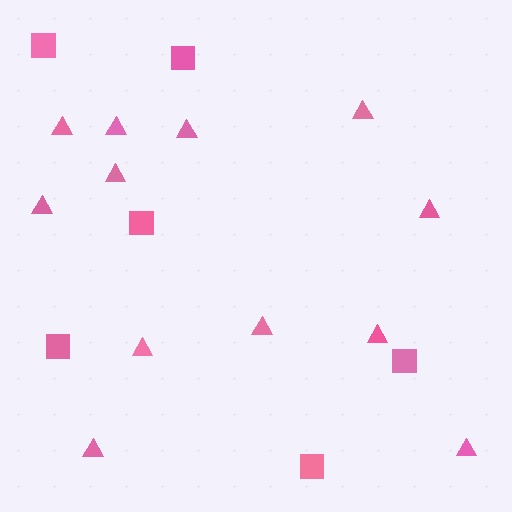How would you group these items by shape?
There are 2 groups: one group of triangles (12) and one group of squares (6).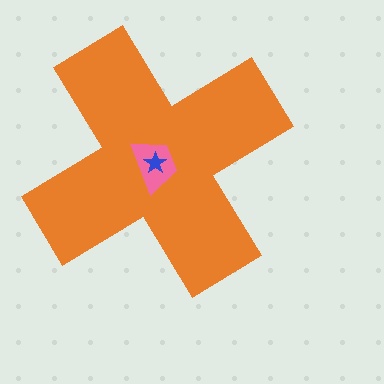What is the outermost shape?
The orange cross.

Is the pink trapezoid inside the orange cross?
Yes.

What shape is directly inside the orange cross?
The pink trapezoid.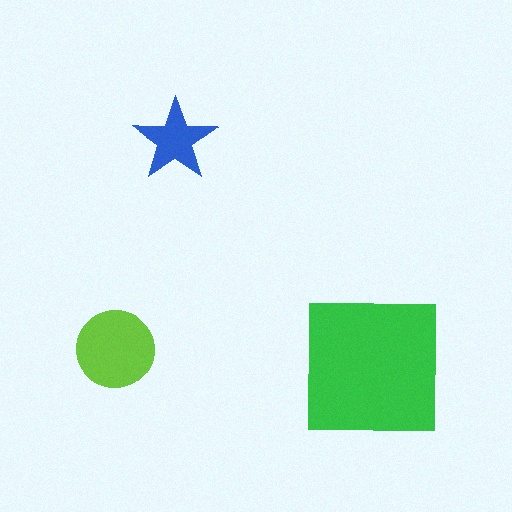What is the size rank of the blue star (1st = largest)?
3rd.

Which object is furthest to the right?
The green square is rightmost.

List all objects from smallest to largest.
The blue star, the lime circle, the green square.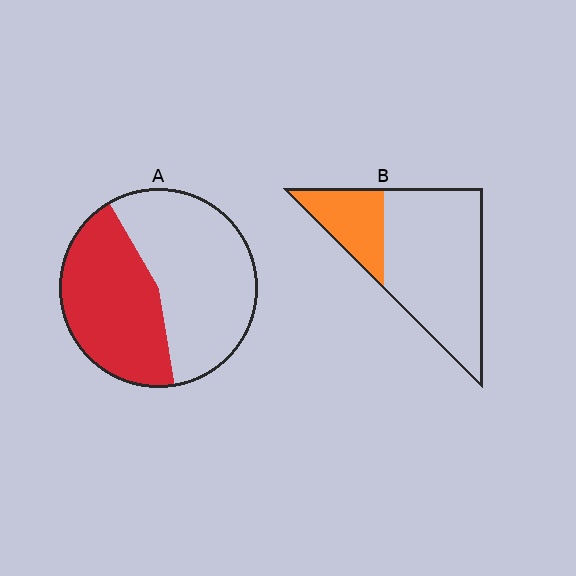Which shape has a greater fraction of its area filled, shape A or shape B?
Shape A.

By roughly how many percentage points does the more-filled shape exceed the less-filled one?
By roughly 20 percentage points (A over B).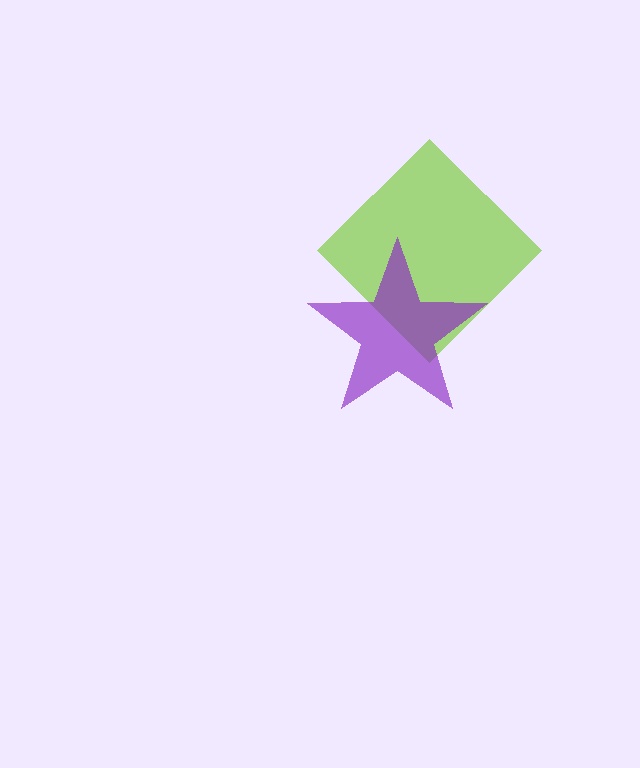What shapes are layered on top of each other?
The layered shapes are: a lime diamond, a purple star.